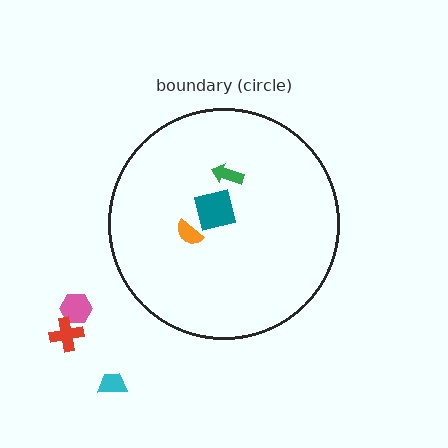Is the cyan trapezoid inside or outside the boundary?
Outside.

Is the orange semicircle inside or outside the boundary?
Inside.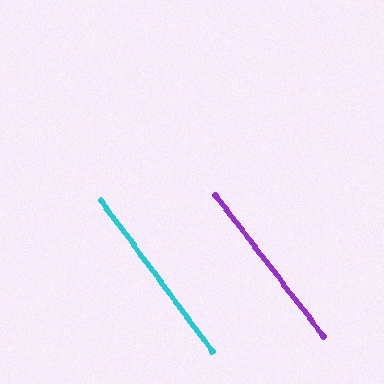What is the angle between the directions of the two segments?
Approximately 1 degree.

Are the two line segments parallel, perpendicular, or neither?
Parallel — their directions differ by only 1.1°.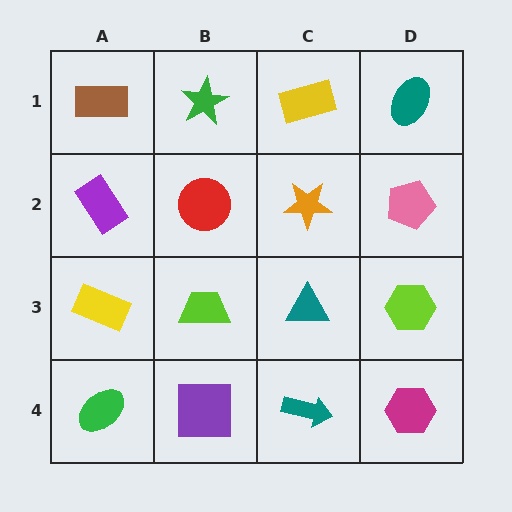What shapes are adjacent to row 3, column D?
A pink pentagon (row 2, column D), a magenta hexagon (row 4, column D), a teal triangle (row 3, column C).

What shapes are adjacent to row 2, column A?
A brown rectangle (row 1, column A), a yellow rectangle (row 3, column A), a red circle (row 2, column B).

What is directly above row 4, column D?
A lime hexagon.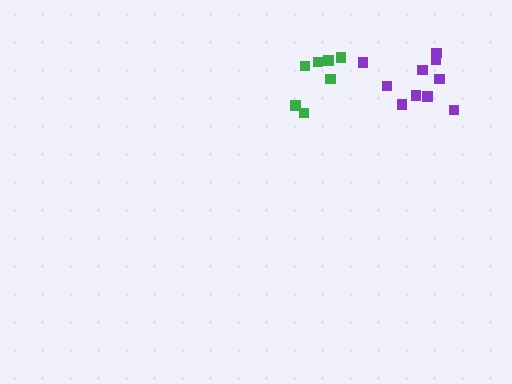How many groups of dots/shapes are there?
There are 2 groups.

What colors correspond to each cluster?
The clusters are colored: purple, green.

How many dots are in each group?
Group 1: 10 dots, Group 2: 7 dots (17 total).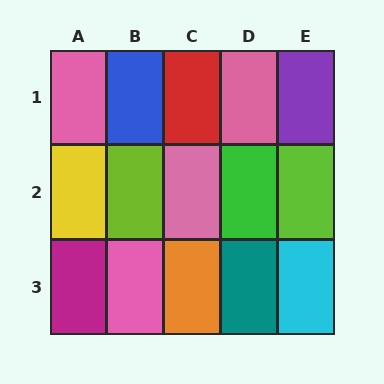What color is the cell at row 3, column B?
Pink.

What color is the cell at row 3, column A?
Magenta.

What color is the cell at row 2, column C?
Pink.